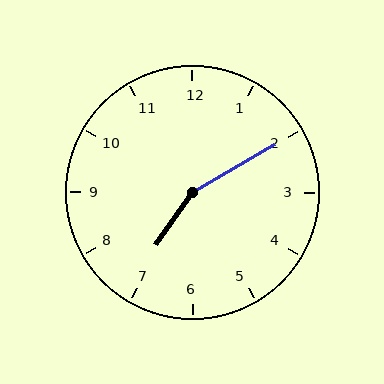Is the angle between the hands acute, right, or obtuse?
It is obtuse.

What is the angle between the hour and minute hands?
Approximately 155 degrees.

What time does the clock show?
7:10.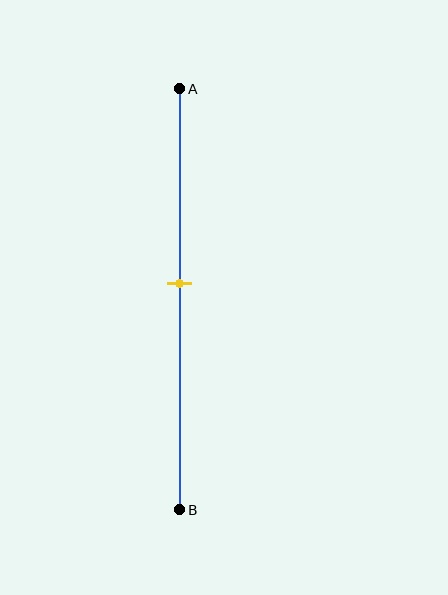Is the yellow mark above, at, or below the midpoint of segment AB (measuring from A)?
The yellow mark is above the midpoint of segment AB.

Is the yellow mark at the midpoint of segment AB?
No, the mark is at about 45% from A, not at the 50% midpoint.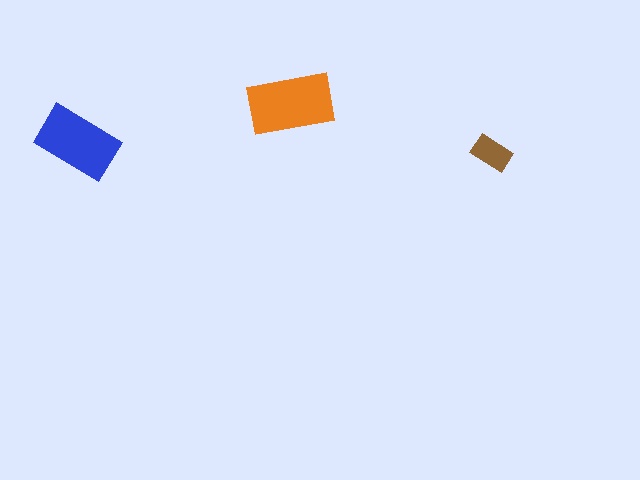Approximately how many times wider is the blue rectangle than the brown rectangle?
About 2 times wider.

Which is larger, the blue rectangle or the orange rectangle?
The orange one.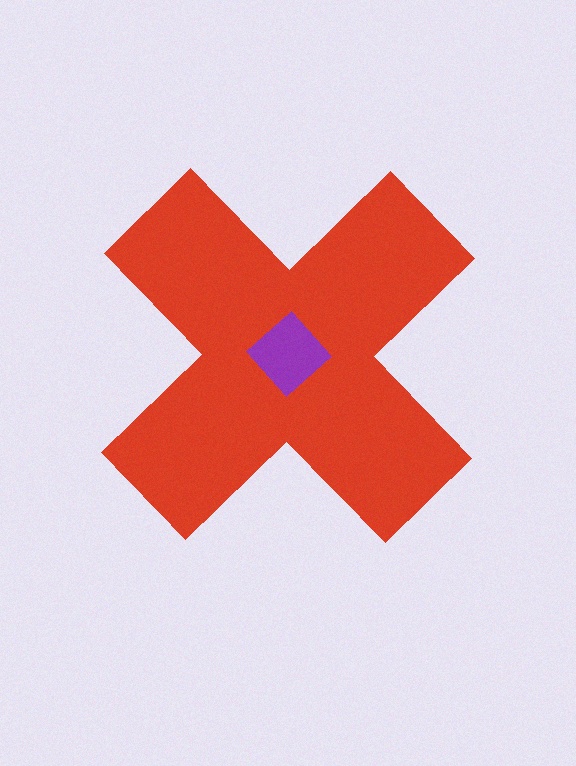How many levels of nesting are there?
2.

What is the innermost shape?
The purple diamond.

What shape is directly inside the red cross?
The purple diamond.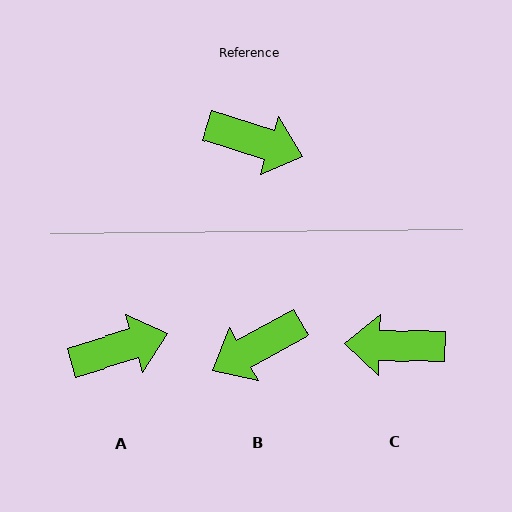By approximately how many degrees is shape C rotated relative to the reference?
Approximately 164 degrees clockwise.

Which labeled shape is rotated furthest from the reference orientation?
C, about 164 degrees away.